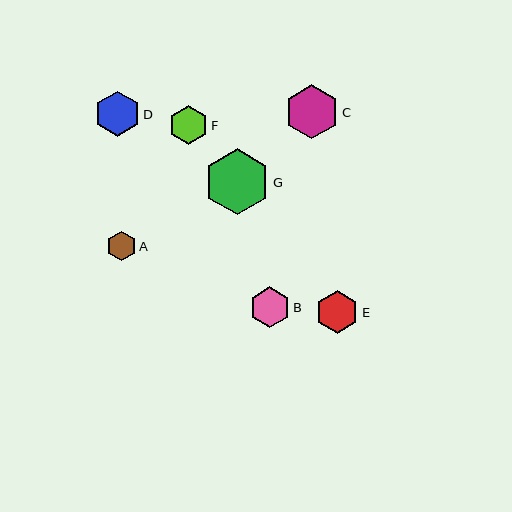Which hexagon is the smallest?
Hexagon A is the smallest with a size of approximately 30 pixels.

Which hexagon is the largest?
Hexagon G is the largest with a size of approximately 66 pixels.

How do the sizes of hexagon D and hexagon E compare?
Hexagon D and hexagon E are approximately the same size.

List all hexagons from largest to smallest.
From largest to smallest: G, C, D, E, B, F, A.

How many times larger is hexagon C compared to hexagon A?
Hexagon C is approximately 1.8 times the size of hexagon A.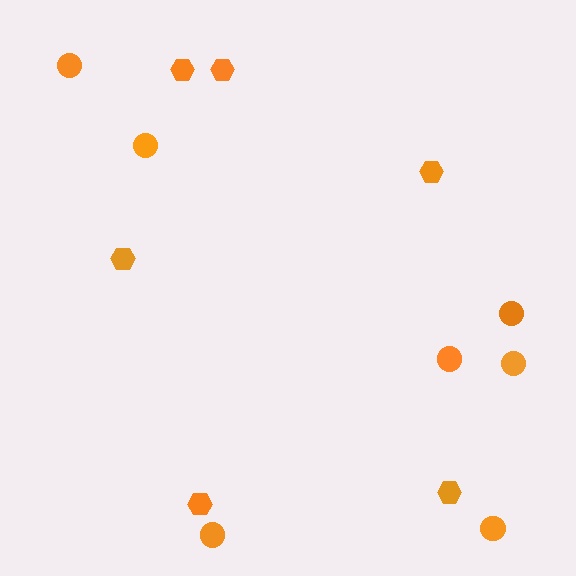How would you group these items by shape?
There are 2 groups: one group of circles (7) and one group of hexagons (6).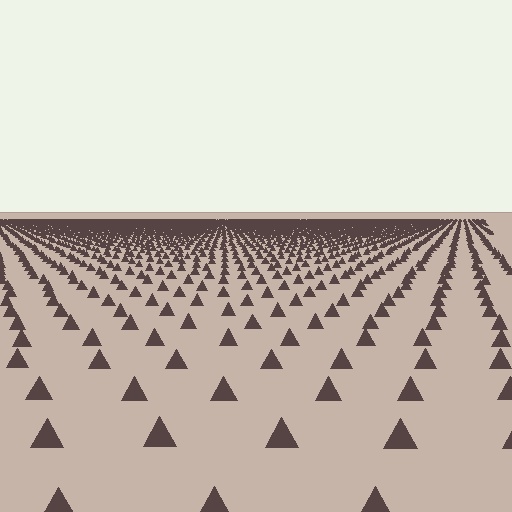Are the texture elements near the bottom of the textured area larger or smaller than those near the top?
Larger. Near the bottom, elements are closer to the viewer and appear at a bigger on-screen size.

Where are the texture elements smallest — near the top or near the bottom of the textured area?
Near the top.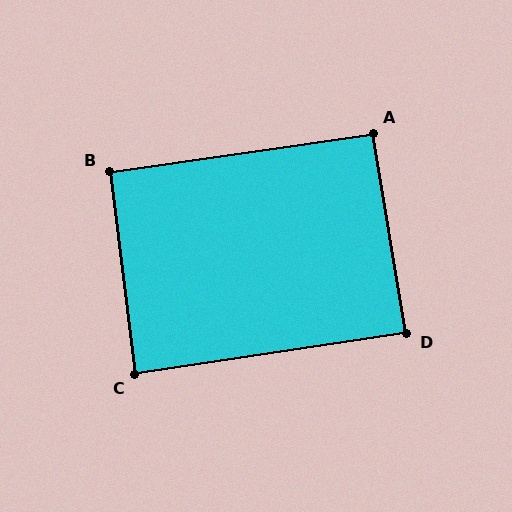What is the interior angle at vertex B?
Approximately 91 degrees (approximately right).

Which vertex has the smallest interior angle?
C, at approximately 89 degrees.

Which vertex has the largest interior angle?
A, at approximately 91 degrees.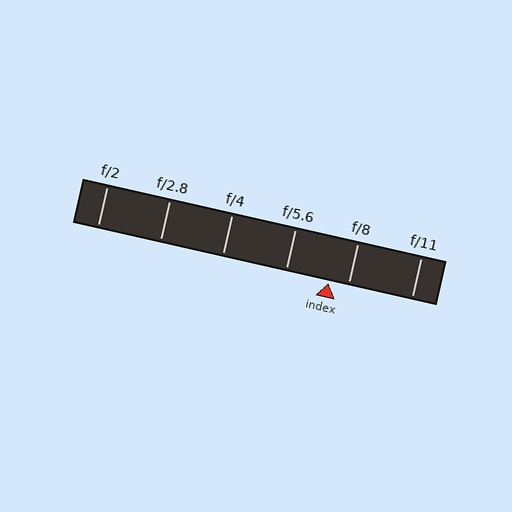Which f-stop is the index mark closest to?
The index mark is closest to f/8.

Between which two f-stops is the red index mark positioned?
The index mark is between f/5.6 and f/8.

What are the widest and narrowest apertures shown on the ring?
The widest aperture shown is f/2 and the narrowest is f/11.